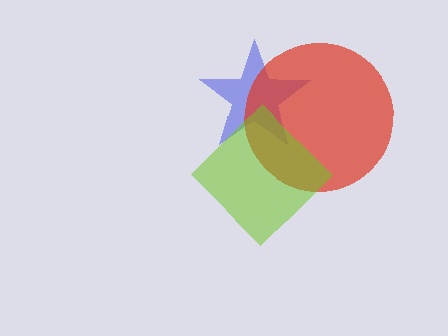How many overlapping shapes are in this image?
There are 3 overlapping shapes in the image.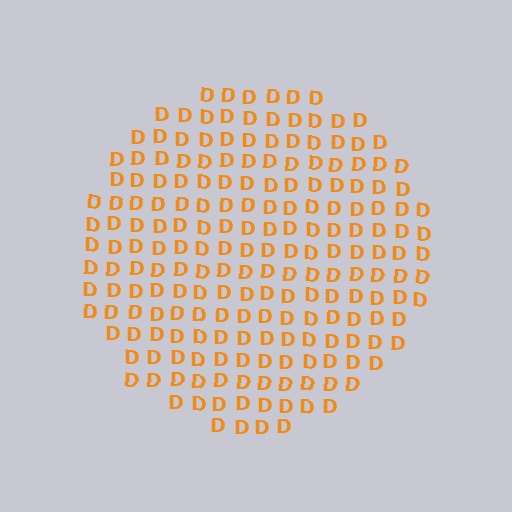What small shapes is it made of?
It is made of small letter D's.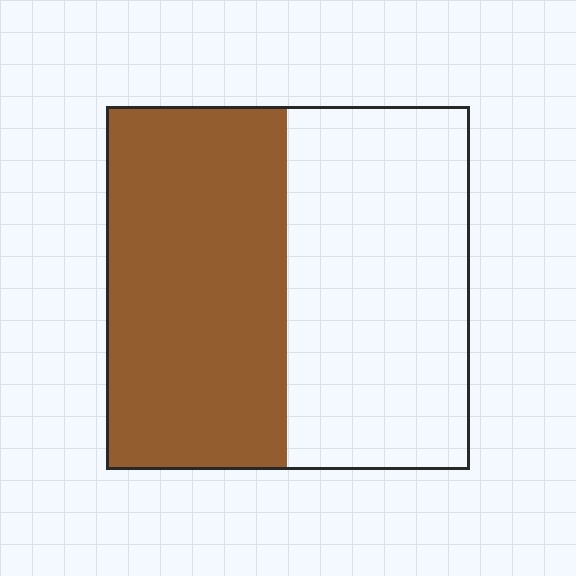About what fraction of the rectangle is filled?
About one half (1/2).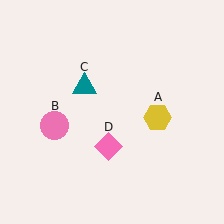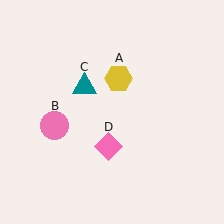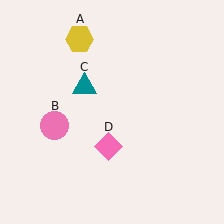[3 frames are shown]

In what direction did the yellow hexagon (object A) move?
The yellow hexagon (object A) moved up and to the left.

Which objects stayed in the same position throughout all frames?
Pink circle (object B) and teal triangle (object C) and pink diamond (object D) remained stationary.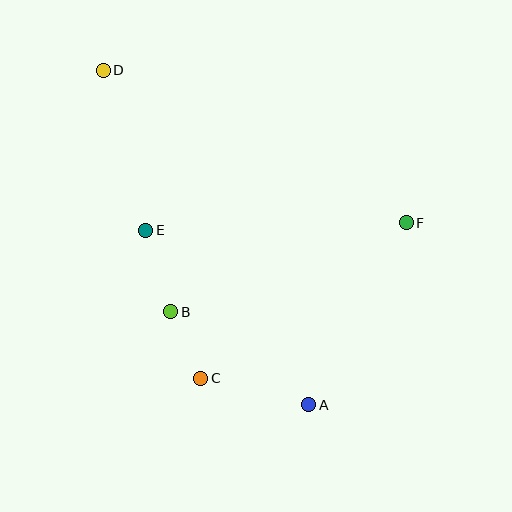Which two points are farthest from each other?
Points A and D are farthest from each other.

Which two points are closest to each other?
Points B and C are closest to each other.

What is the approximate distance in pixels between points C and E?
The distance between C and E is approximately 158 pixels.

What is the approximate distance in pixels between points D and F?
The distance between D and F is approximately 339 pixels.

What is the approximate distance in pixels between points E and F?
The distance between E and F is approximately 260 pixels.